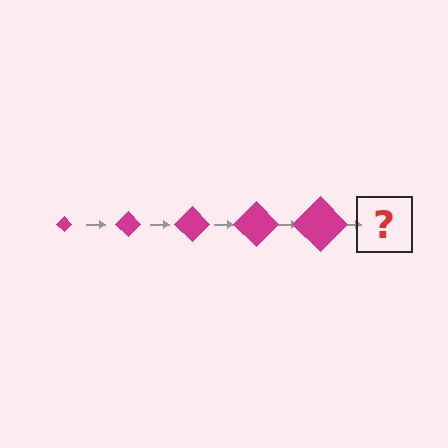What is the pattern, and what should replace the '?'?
The pattern is that the diamond gets progressively larger each step. The '?' should be a magenta diamond, larger than the previous one.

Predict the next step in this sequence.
The next step is a magenta diamond, larger than the previous one.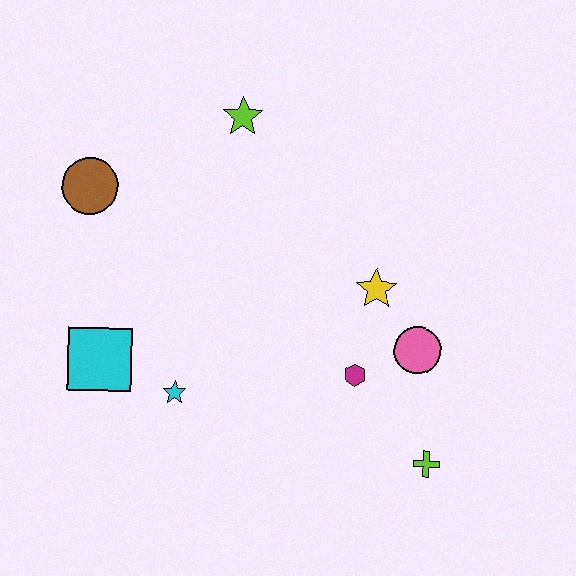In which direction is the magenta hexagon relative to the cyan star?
The magenta hexagon is to the right of the cyan star.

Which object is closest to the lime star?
The brown circle is closest to the lime star.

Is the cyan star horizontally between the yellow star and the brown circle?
Yes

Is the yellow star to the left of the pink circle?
Yes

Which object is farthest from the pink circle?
The brown circle is farthest from the pink circle.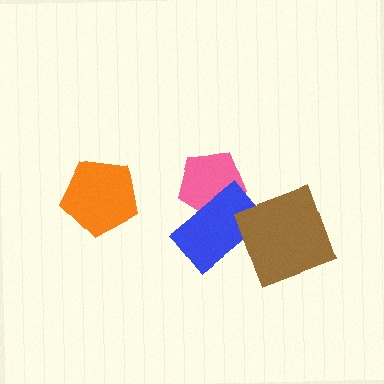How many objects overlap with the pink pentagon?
1 object overlaps with the pink pentagon.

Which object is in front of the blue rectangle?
The brown square is in front of the blue rectangle.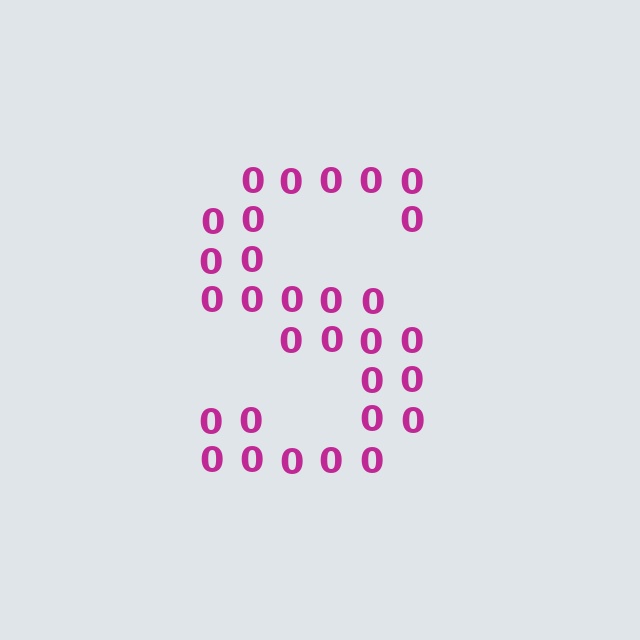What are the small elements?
The small elements are digit 0's.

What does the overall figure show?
The overall figure shows the letter S.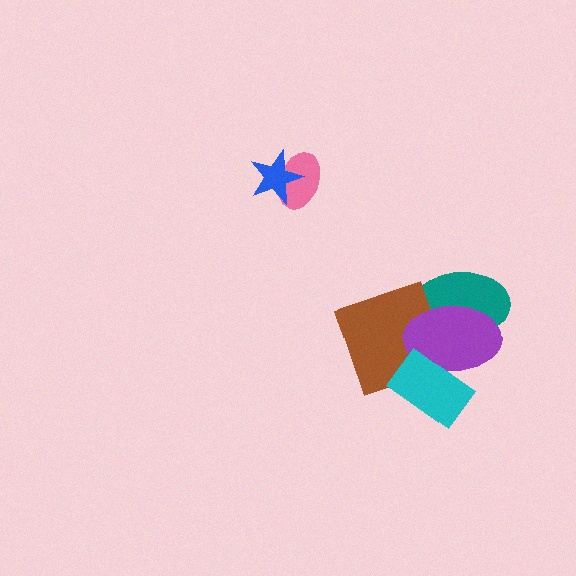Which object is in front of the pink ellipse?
The blue star is in front of the pink ellipse.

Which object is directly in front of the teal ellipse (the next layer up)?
The brown square is directly in front of the teal ellipse.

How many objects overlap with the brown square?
3 objects overlap with the brown square.